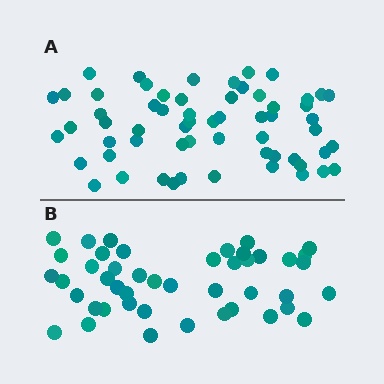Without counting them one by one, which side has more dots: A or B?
Region A (the top region) has more dots.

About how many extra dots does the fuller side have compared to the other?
Region A has approximately 15 more dots than region B.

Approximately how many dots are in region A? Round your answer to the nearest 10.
About 60 dots.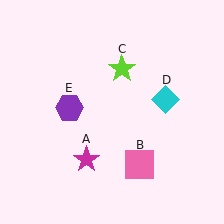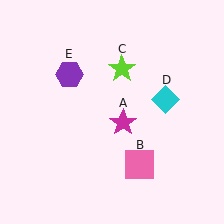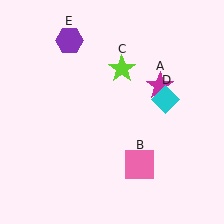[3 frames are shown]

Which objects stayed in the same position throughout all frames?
Pink square (object B) and lime star (object C) and cyan diamond (object D) remained stationary.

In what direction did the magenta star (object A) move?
The magenta star (object A) moved up and to the right.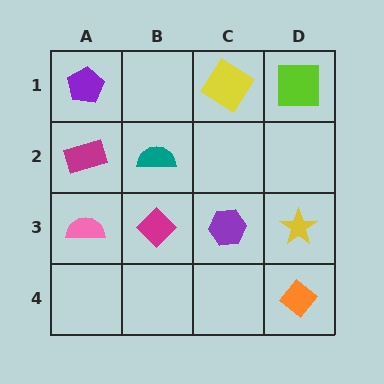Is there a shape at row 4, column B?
No, that cell is empty.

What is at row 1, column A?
A purple pentagon.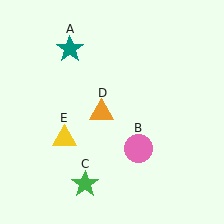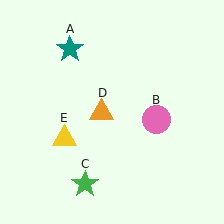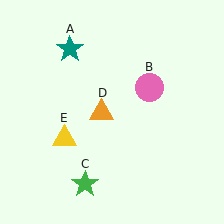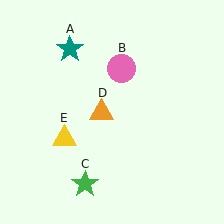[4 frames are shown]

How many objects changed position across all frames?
1 object changed position: pink circle (object B).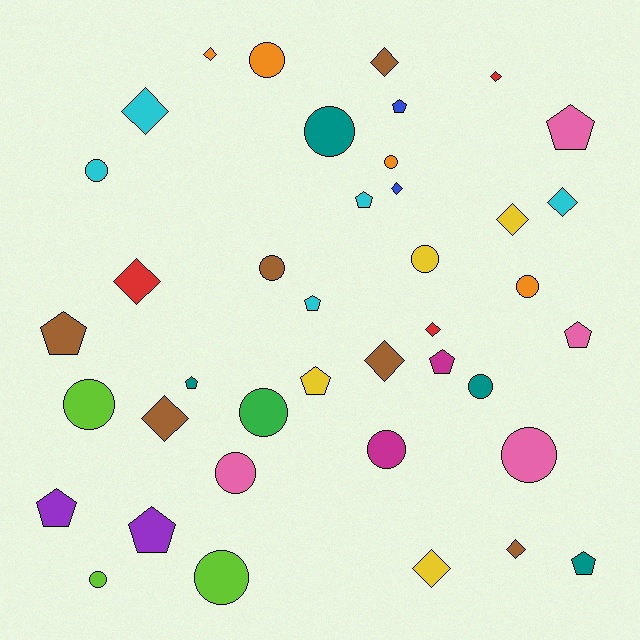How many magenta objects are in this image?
There are 2 magenta objects.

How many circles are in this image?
There are 15 circles.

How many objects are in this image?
There are 40 objects.